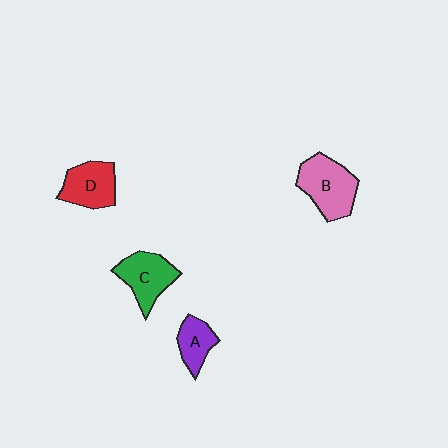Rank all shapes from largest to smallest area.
From largest to smallest: B (pink), C (green), D (red), A (purple).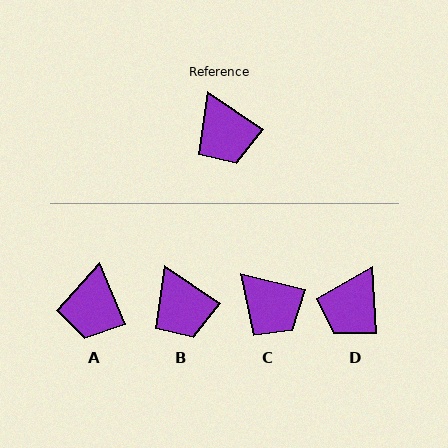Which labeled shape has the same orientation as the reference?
B.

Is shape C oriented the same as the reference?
No, it is off by about 20 degrees.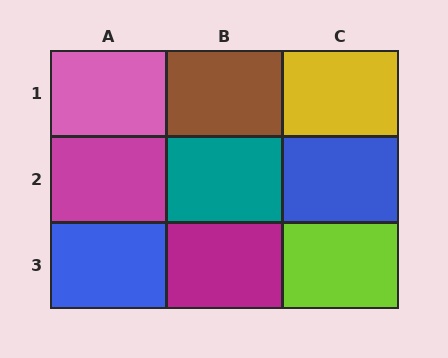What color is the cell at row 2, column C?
Blue.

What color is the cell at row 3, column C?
Lime.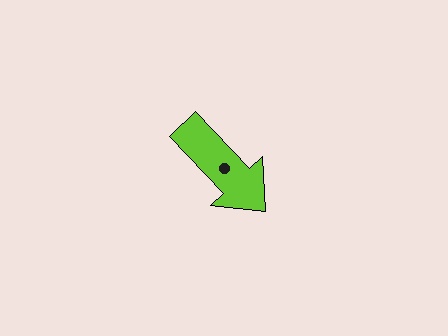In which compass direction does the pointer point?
Southeast.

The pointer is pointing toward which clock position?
Roughly 5 o'clock.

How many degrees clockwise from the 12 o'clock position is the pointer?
Approximately 137 degrees.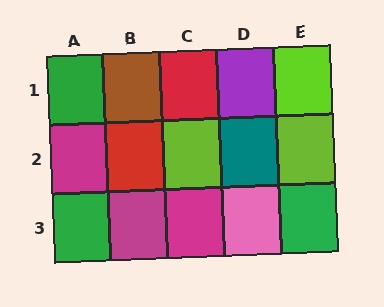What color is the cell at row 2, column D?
Teal.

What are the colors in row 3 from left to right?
Green, magenta, magenta, pink, green.